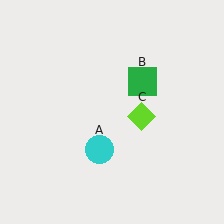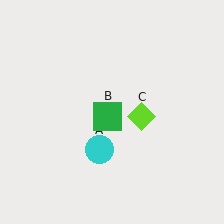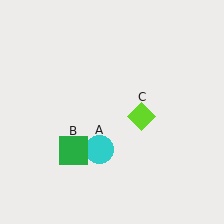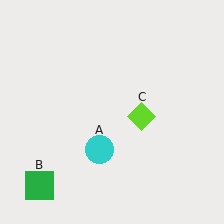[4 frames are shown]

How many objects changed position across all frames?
1 object changed position: green square (object B).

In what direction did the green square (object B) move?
The green square (object B) moved down and to the left.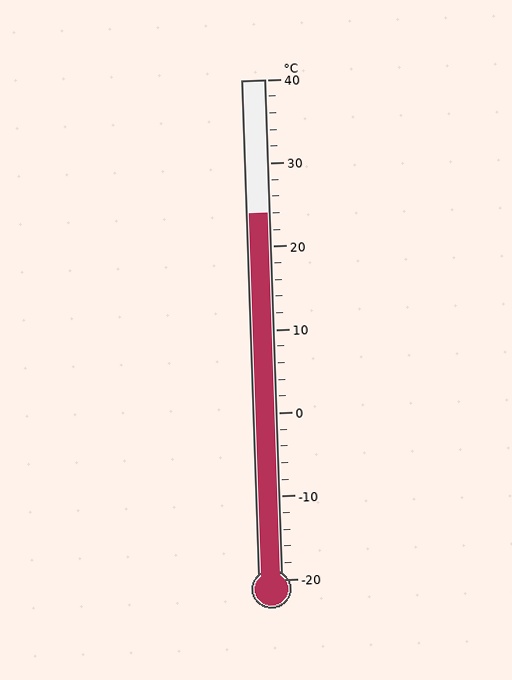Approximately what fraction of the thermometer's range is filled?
The thermometer is filled to approximately 75% of its range.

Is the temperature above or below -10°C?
The temperature is above -10°C.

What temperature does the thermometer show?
The thermometer shows approximately 24°C.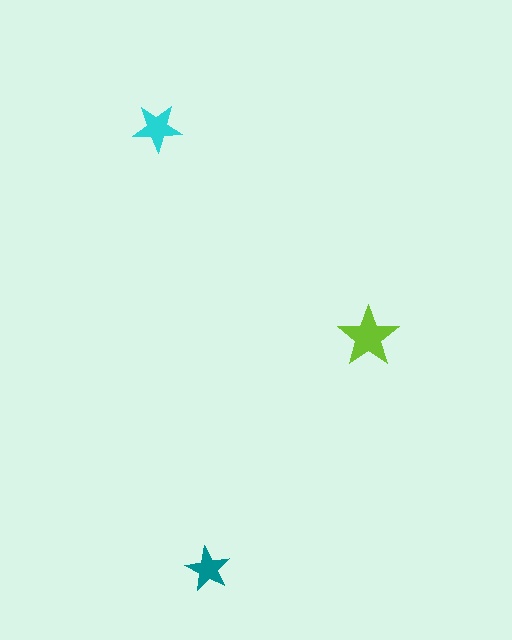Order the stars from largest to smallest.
the lime one, the cyan one, the teal one.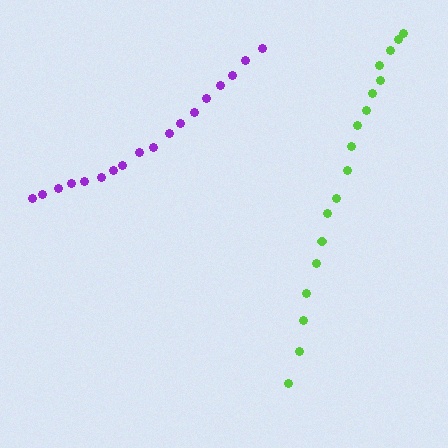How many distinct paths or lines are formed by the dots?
There are 2 distinct paths.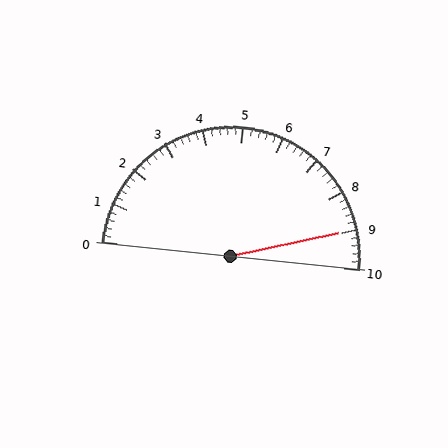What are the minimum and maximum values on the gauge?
The gauge ranges from 0 to 10.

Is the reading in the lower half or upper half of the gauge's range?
The reading is in the upper half of the range (0 to 10).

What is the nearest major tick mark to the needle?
The nearest major tick mark is 9.